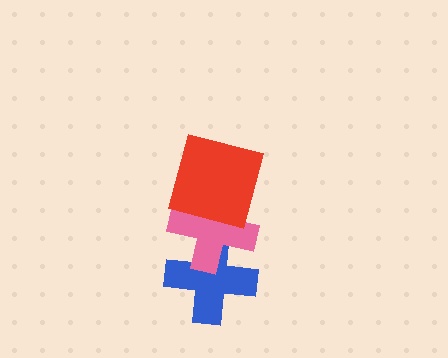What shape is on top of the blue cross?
The pink cross is on top of the blue cross.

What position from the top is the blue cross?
The blue cross is 3rd from the top.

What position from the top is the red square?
The red square is 1st from the top.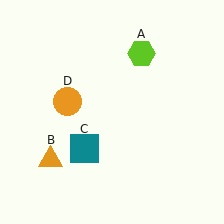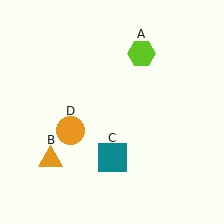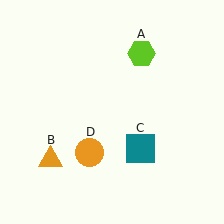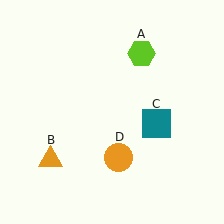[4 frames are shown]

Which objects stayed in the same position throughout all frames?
Lime hexagon (object A) and orange triangle (object B) remained stationary.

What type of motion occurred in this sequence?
The teal square (object C), orange circle (object D) rotated counterclockwise around the center of the scene.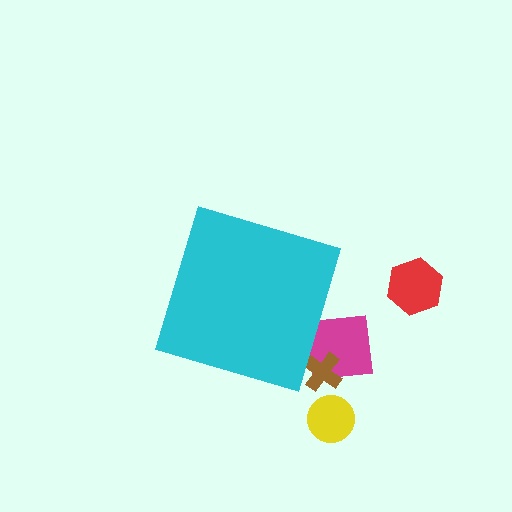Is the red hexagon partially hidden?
No, the red hexagon is fully visible.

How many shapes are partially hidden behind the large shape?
2 shapes are partially hidden.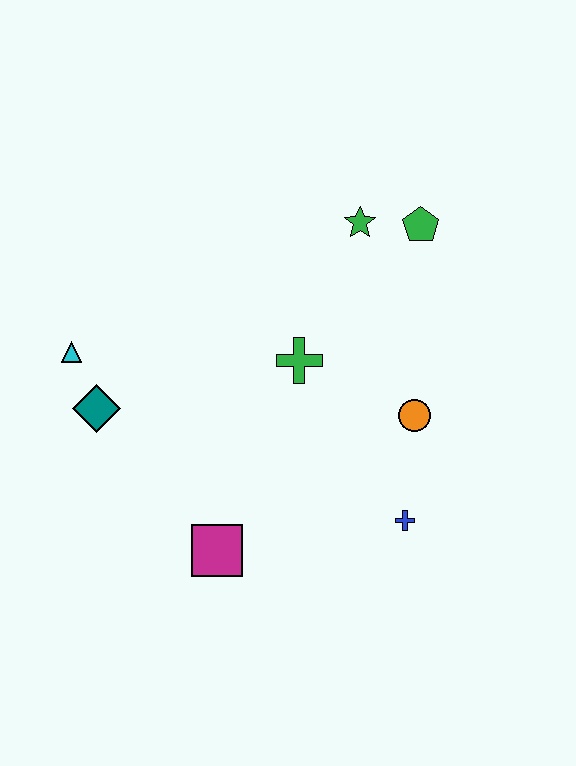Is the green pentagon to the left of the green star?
No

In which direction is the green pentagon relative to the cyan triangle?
The green pentagon is to the right of the cyan triangle.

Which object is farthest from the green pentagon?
The magenta square is farthest from the green pentagon.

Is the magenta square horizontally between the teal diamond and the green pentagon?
Yes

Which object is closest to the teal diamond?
The cyan triangle is closest to the teal diamond.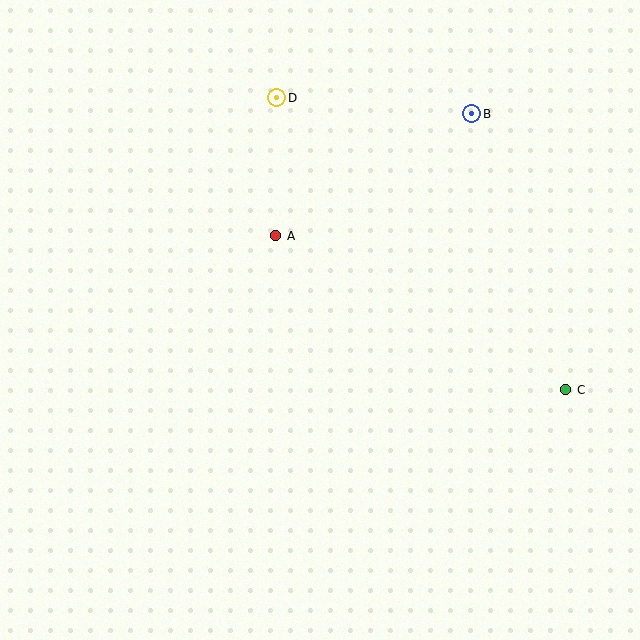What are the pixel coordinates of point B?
Point B is at (472, 114).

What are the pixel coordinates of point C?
Point C is at (566, 390).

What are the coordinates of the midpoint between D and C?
The midpoint between D and C is at (421, 244).